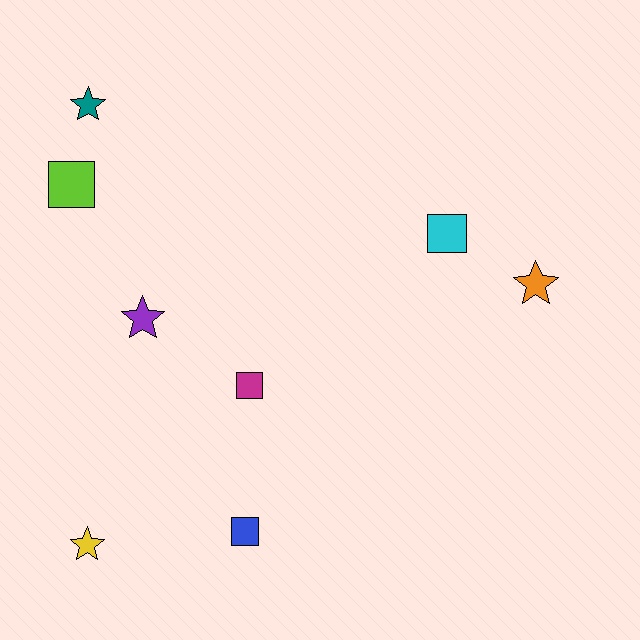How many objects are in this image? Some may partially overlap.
There are 8 objects.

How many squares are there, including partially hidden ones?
There are 4 squares.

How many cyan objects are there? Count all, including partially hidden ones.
There is 1 cyan object.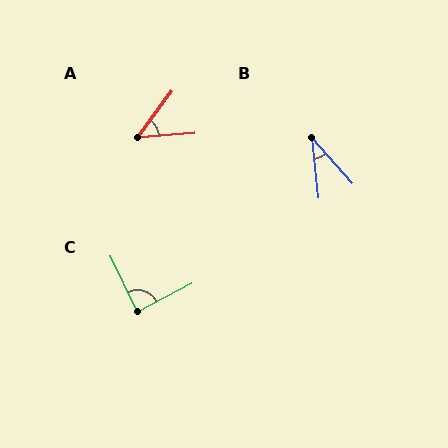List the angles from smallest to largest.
B (35°), A (49°), C (88°).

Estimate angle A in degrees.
Approximately 49 degrees.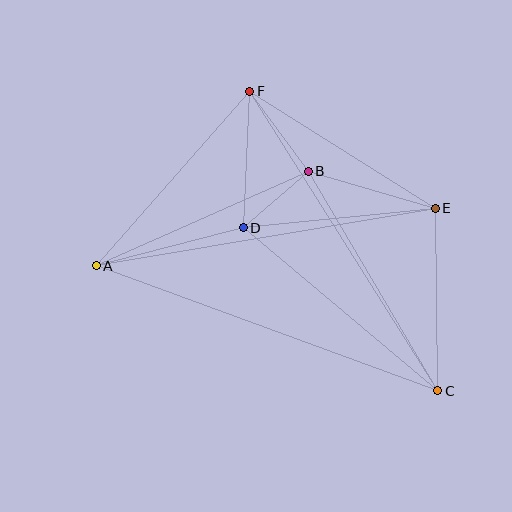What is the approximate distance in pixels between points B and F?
The distance between B and F is approximately 99 pixels.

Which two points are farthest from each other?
Points A and C are farthest from each other.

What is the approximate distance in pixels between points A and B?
The distance between A and B is approximately 232 pixels.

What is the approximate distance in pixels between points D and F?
The distance between D and F is approximately 137 pixels.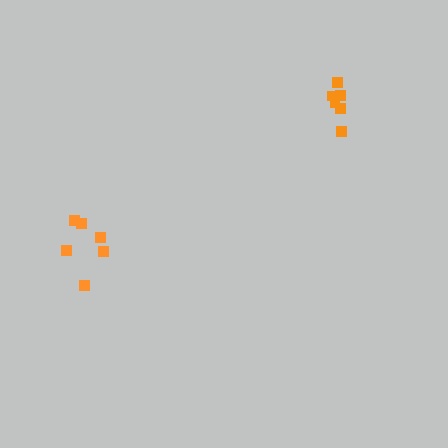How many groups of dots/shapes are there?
There are 2 groups.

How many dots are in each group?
Group 1: 6 dots, Group 2: 6 dots (12 total).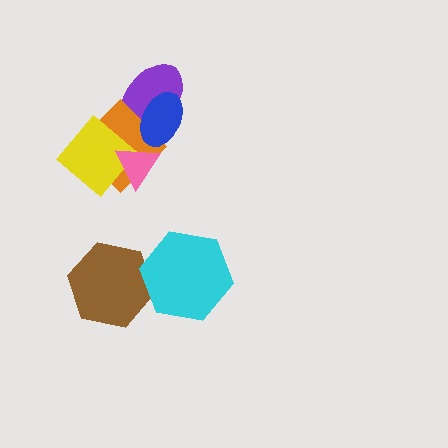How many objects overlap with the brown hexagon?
1 object overlaps with the brown hexagon.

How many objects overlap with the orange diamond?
4 objects overlap with the orange diamond.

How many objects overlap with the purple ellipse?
2 objects overlap with the purple ellipse.